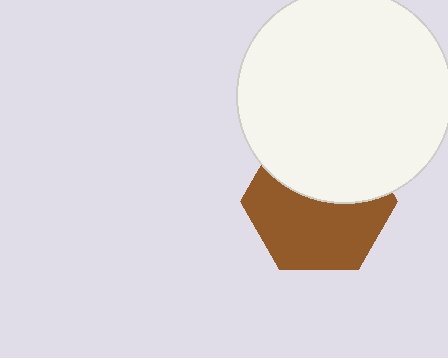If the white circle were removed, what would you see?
You would see the complete brown hexagon.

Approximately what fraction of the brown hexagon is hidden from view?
Roughly 42% of the brown hexagon is hidden behind the white circle.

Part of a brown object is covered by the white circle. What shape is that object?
It is a hexagon.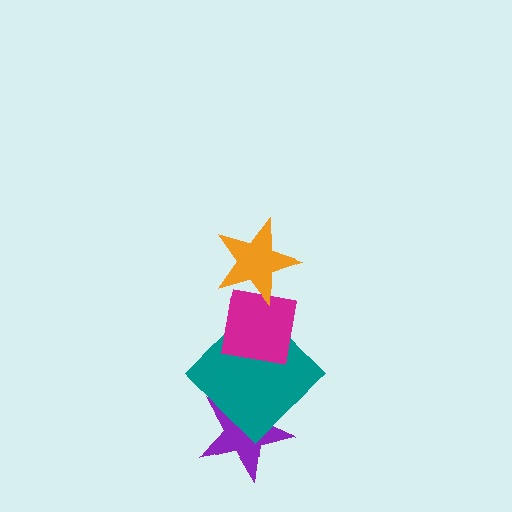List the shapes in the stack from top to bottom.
From top to bottom: the orange star, the magenta square, the teal diamond, the purple star.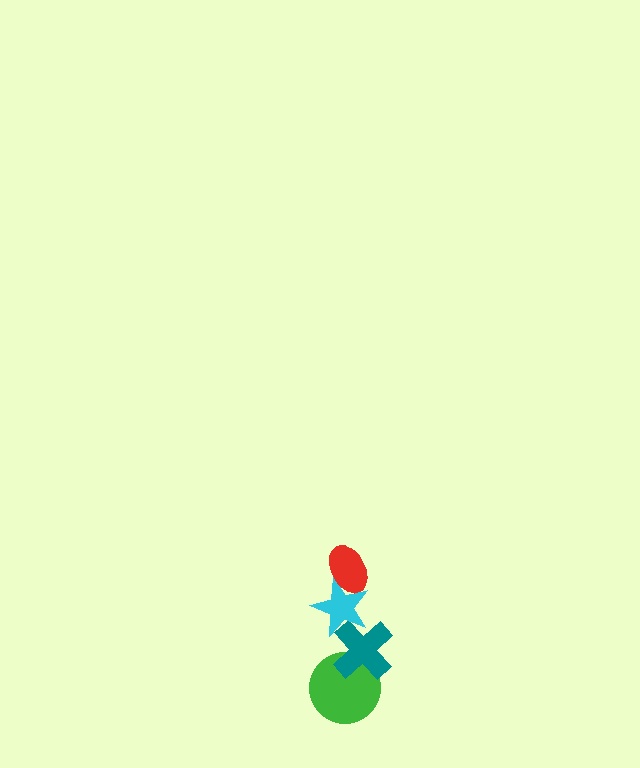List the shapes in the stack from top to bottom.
From top to bottom: the red ellipse, the cyan star, the teal cross, the green circle.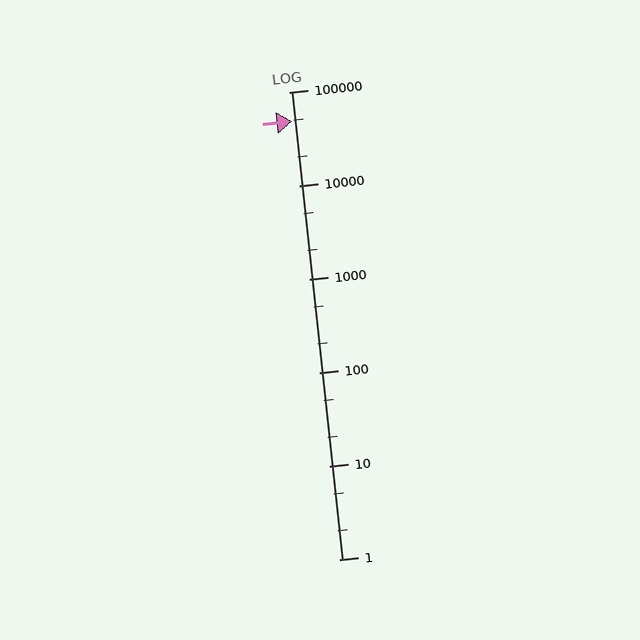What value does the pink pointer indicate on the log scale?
The pointer indicates approximately 48000.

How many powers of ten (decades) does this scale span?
The scale spans 5 decades, from 1 to 100000.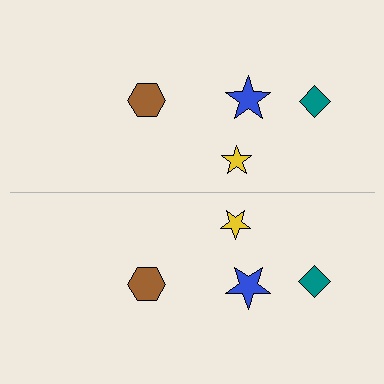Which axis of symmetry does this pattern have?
The pattern has a horizontal axis of symmetry running through the center of the image.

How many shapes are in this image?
There are 8 shapes in this image.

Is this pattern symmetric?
Yes, this pattern has bilateral (reflection) symmetry.